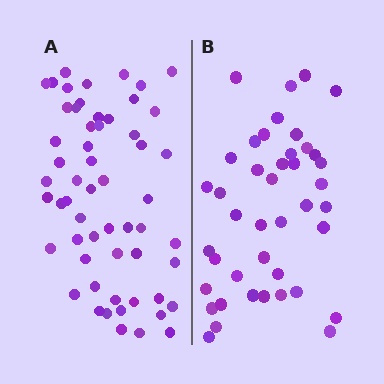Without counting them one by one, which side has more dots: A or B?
Region A (the left region) has more dots.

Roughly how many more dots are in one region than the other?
Region A has approximately 15 more dots than region B.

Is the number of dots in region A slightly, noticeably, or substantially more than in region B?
Region A has noticeably more, but not dramatically so. The ratio is roughly 1.4 to 1.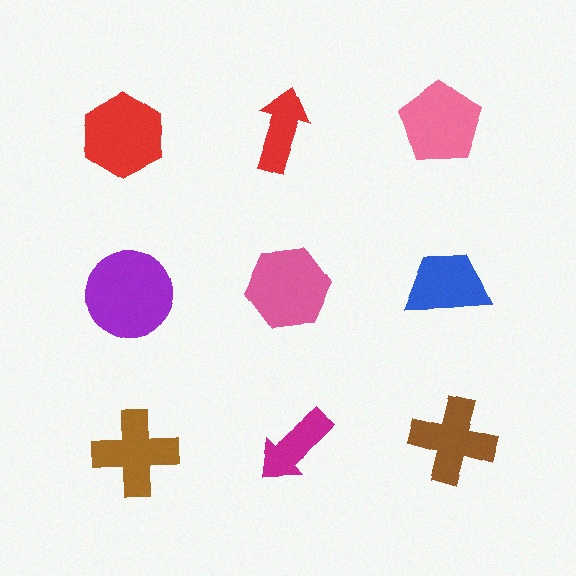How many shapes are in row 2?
3 shapes.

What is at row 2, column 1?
A purple circle.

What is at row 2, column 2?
A pink hexagon.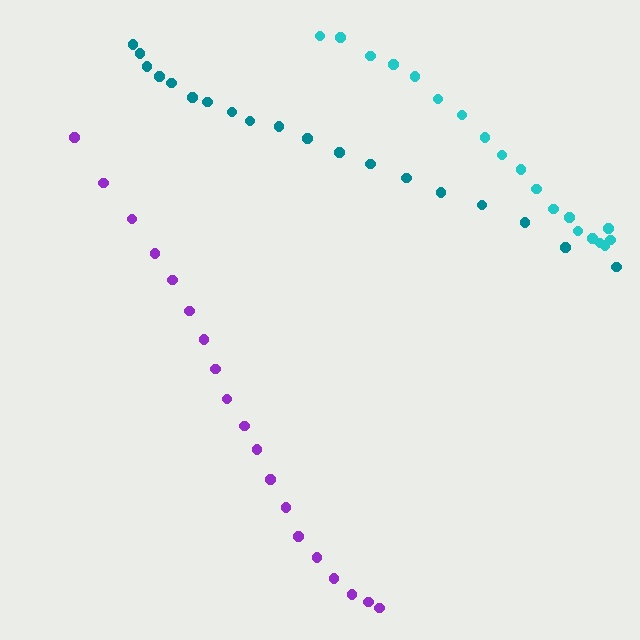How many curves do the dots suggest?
There are 3 distinct paths.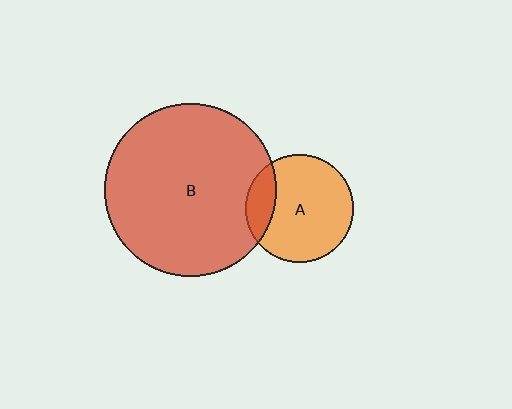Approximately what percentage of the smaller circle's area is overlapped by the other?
Approximately 20%.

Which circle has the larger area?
Circle B (red).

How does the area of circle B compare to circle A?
Approximately 2.6 times.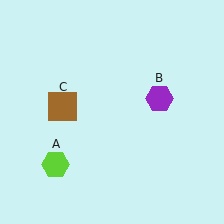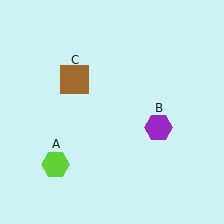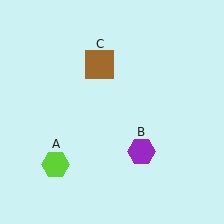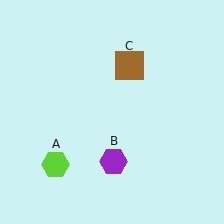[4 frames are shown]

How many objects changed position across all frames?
2 objects changed position: purple hexagon (object B), brown square (object C).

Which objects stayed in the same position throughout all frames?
Lime hexagon (object A) remained stationary.